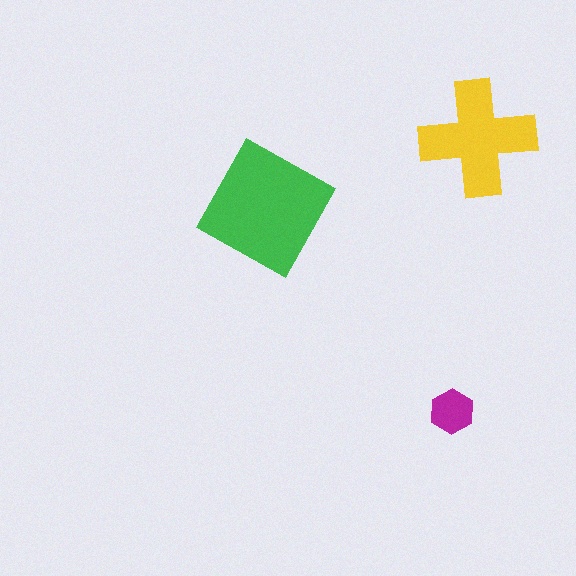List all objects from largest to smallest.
The green square, the yellow cross, the magenta hexagon.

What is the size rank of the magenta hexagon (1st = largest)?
3rd.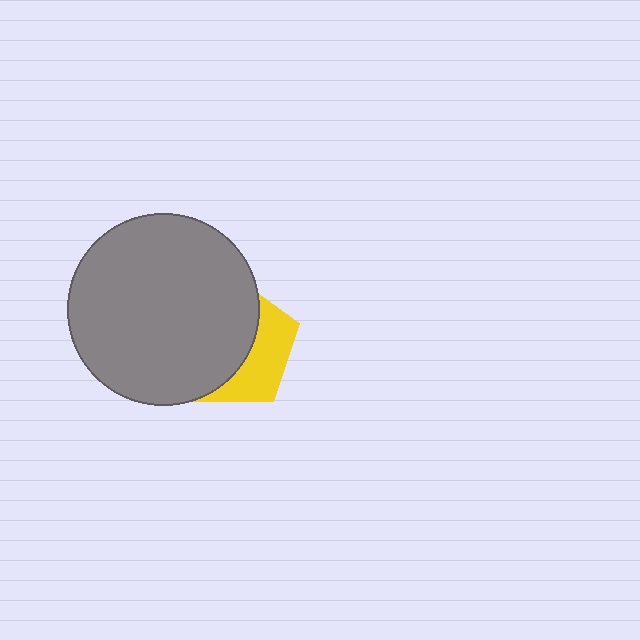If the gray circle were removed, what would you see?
You would see the complete yellow pentagon.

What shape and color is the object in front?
The object in front is a gray circle.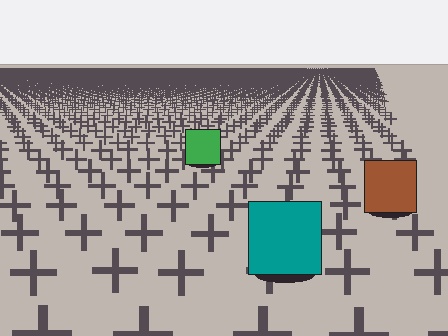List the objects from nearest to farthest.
From nearest to farthest: the teal square, the brown square, the green square.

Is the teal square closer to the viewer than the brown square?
Yes. The teal square is closer — you can tell from the texture gradient: the ground texture is coarser near it.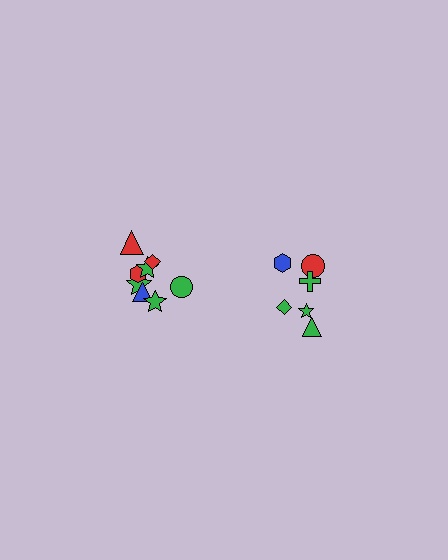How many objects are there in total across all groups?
There are 14 objects.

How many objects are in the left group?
There are 8 objects.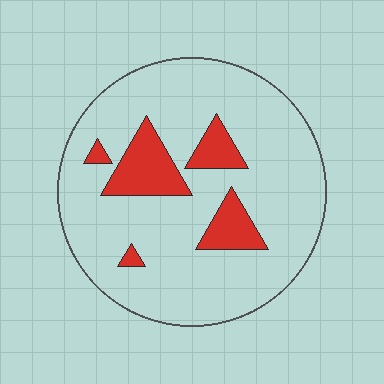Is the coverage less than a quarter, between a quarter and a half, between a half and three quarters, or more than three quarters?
Less than a quarter.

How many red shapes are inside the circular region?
5.